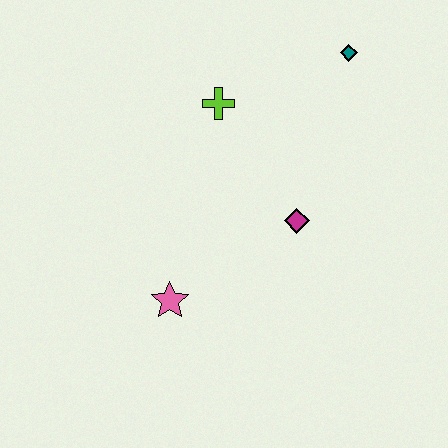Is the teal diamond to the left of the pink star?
No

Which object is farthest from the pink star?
The teal diamond is farthest from the pink star.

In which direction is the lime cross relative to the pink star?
The lime cross is above the pink star.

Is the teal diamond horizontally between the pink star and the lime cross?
No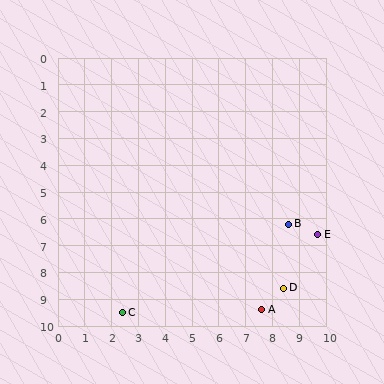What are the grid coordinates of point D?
Point D is at approximately (8.4, 8.6).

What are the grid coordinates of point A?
Point A is at approximately (7.6, 9.4).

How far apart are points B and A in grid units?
Points B and A are about 3.4 grid units apart.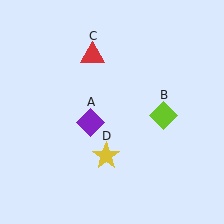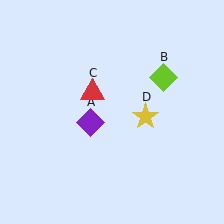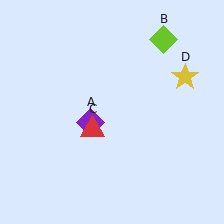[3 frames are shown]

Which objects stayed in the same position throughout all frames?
Purple diamond (object A) remained stationary.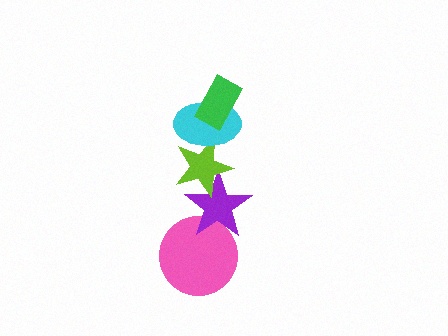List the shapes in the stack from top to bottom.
From top to bottom: the green rectangle, the cyan ellipse, the lime star, the purple star, the pink circle.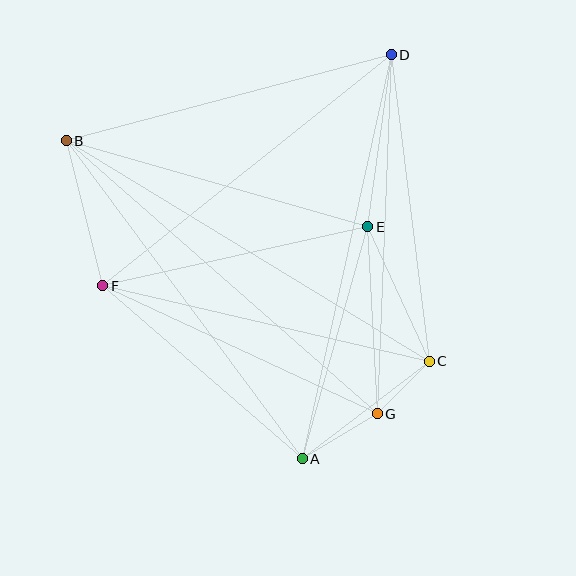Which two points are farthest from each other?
Points B and C are farthest from each other.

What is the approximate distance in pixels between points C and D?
The distance between C and D is approximately 309 pixels.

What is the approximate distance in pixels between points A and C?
The distance between A and C is approximately 160 pixels.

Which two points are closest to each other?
Points C and G are closest to each other.